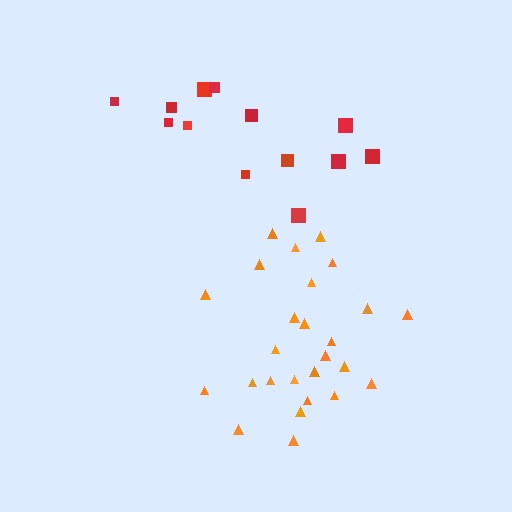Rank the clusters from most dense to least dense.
orange, red.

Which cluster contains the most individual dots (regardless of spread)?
Orange (26).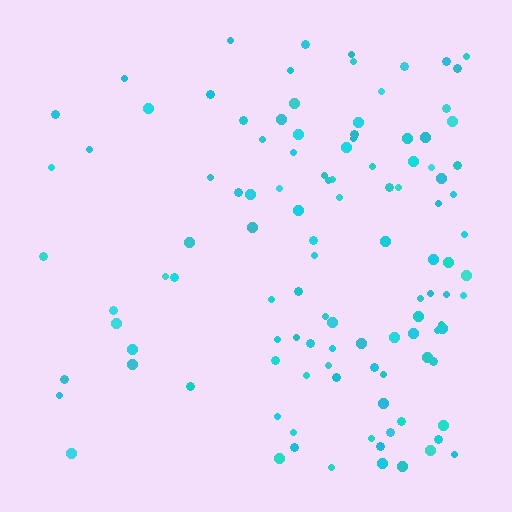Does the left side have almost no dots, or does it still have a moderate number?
Still a moderate number, just noticeably fewer than the right.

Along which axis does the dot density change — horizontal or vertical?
Horizontal.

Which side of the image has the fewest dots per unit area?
The left.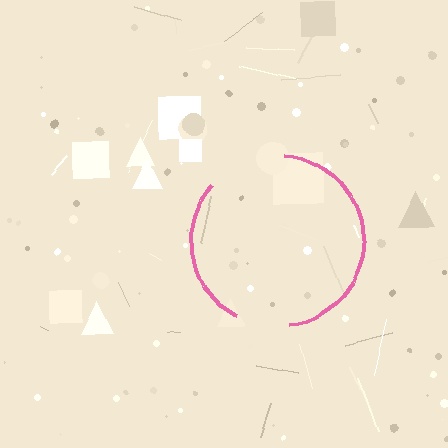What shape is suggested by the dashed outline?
The dashed outline suggests a circle.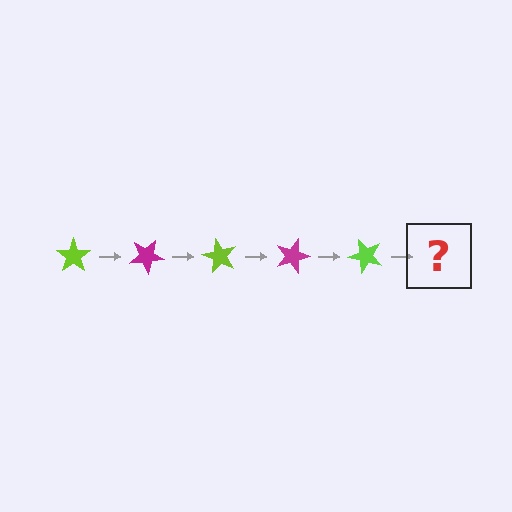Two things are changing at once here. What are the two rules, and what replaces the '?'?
The two rules are that it rotates 30 degrees each step and the color cycles through lime and magenta. The '?' should be a magenta star, rotated 150 degrees from the start.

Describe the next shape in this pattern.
It should be a magenta star, rotated 150 degrees from the start.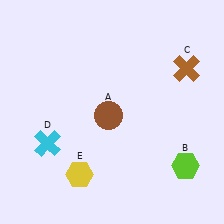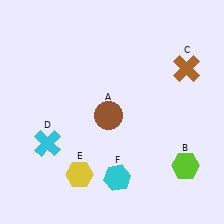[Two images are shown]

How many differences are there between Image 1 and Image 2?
There is 1 difference between the two images.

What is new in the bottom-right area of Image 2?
A cyan hexagon (F) was added in the bottom-right area of Image 2.